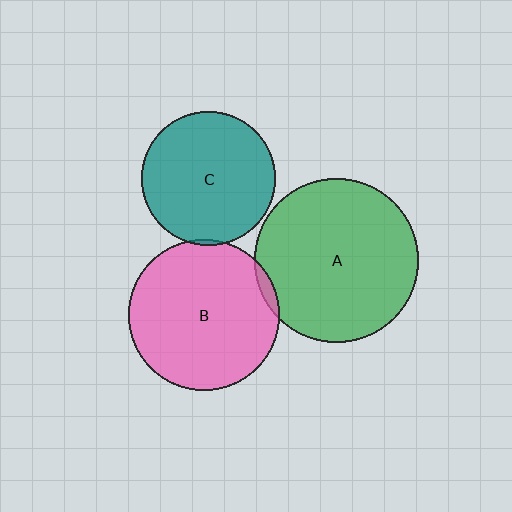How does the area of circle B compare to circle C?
Approximately 1.3 times.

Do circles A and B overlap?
Yes.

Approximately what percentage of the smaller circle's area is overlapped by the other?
Approximately 5%.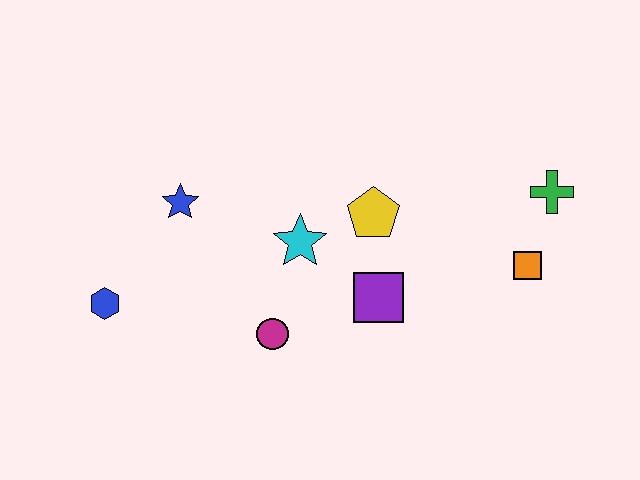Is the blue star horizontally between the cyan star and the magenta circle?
No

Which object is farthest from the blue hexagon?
The green cross is farthest from the blue hexagon.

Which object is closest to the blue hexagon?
The blue star is closest to the blue hexagon.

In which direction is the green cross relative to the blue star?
The green cross is to the right of the blue star.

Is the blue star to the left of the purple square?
Yes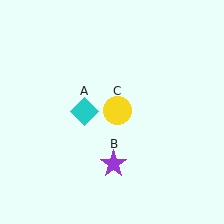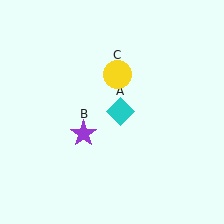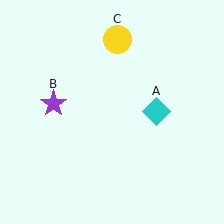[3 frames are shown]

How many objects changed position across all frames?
3 objects changed position: cyan diamond (object A), purple star (object B), yellow circle (object C).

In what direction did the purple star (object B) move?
The purple star (object B) moved up and to the left.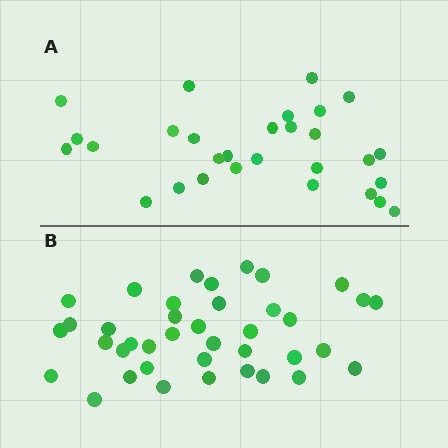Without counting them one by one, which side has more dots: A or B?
Region B (the bottom region) has more dots.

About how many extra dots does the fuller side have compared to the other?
Region B has roughly 10 or so more dots than region A.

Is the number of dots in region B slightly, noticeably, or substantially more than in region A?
Region B has noticeably more, but not dramatically so. The ratio is roughly 1.3 to 1.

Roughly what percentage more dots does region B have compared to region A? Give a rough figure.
About 35% more.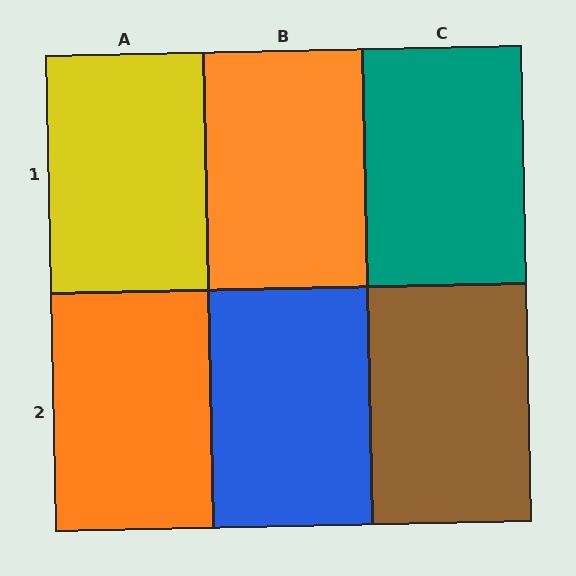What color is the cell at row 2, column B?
Blue.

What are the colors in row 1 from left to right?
Yellow, orange, teal.